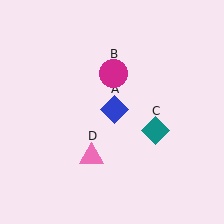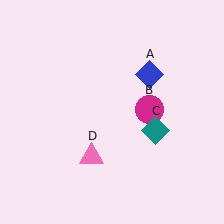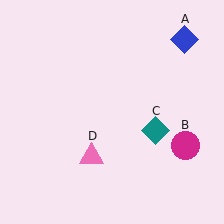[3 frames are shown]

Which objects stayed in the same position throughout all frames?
Teal diamond (object C) and pink triangle (object D) remained stationary.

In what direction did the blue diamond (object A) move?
The blue diamond (object A) moved up and to the right.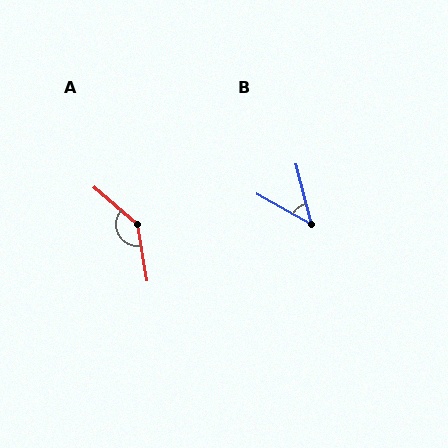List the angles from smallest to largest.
B (46°), A (140°).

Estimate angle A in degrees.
Approximately 140 degrees.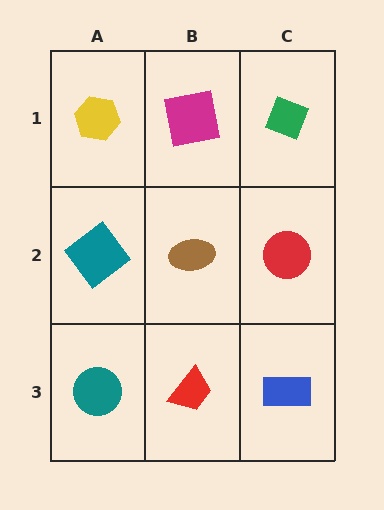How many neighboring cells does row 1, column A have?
2.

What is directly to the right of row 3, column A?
A red trapezoid.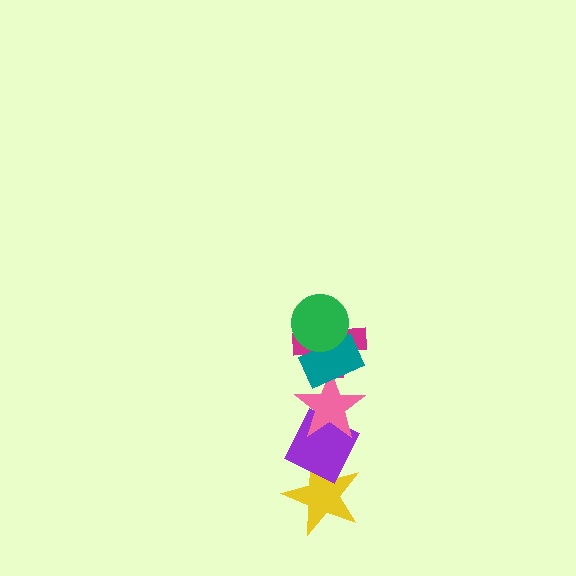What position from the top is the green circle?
The green circle is 1st from the top.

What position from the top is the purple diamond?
The purple diamond is 5th from the top.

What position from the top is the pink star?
The pink star is 4th from the top.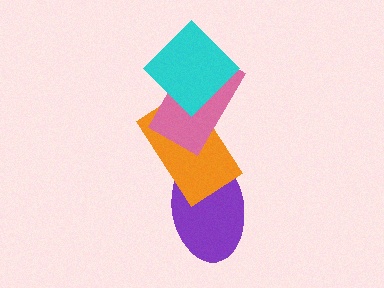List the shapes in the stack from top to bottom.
From top to bottom: the cyan diamond, the pink rectangle, the orange rectangle, the purple ellipse.